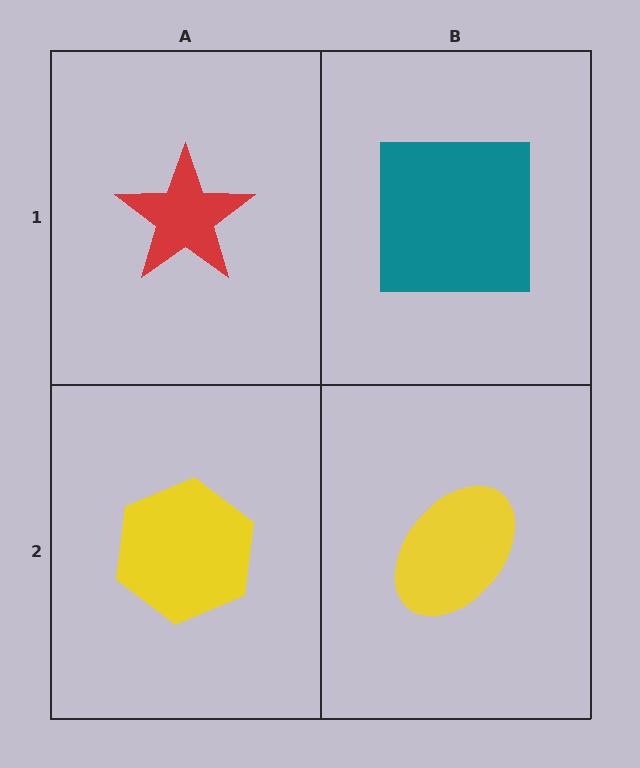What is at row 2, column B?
A yellow ellipse.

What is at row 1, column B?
A teal square.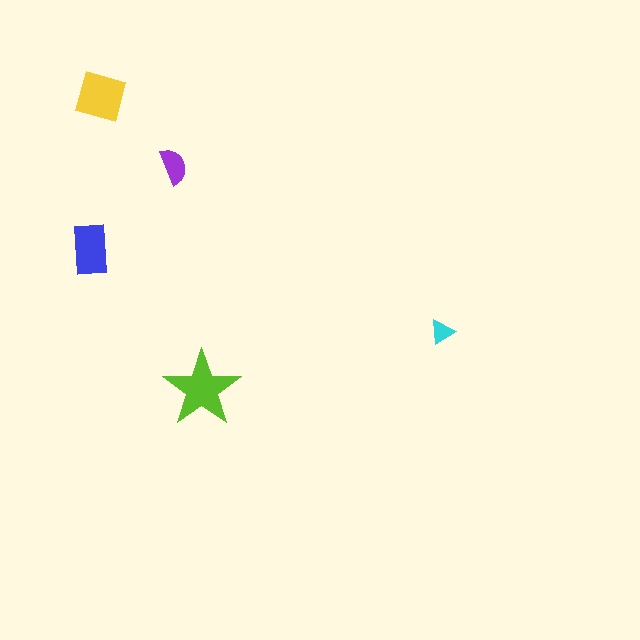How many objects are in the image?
There are 5 objects in the image.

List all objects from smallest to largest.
The cyan triangle, the purple semicircle, the blue rectangle, the yellow square, the lime star.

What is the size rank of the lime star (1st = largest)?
1st.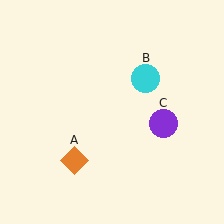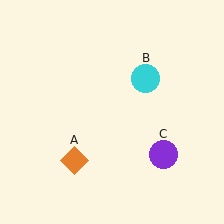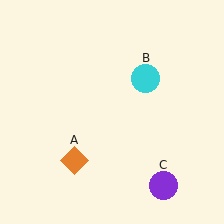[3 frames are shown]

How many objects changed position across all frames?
1 object changed position: purple circle (object C).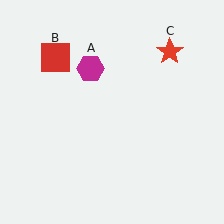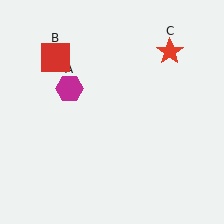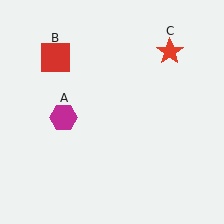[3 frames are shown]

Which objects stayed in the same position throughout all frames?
Red square (object B) and red star (object C) remained stationary.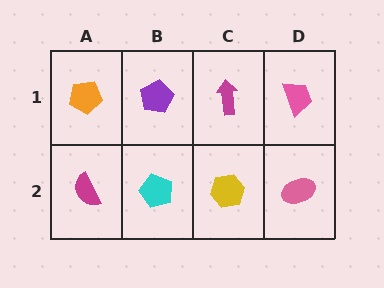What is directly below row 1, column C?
A yellow hexagon.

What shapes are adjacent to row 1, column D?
A pink ellipse (row 2, column D), a magenta arrow (row 1, column C).